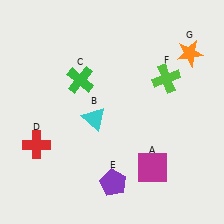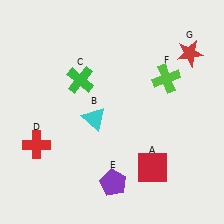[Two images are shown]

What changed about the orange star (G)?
In Image 1, G is orange. In Image 2, it changed to red.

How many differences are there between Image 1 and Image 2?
There are 2 differences between the two images.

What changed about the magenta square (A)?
In Image 1, A is magenta. In Image 2, it changed to red.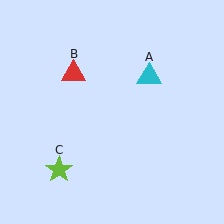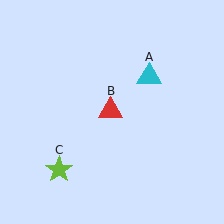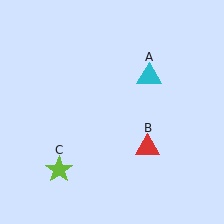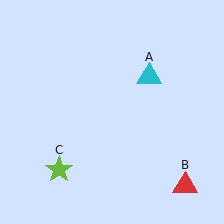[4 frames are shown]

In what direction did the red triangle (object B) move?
The red triangle (object B) moved down and to the right.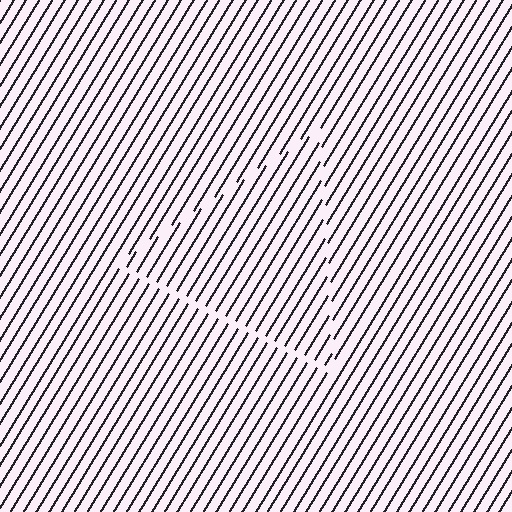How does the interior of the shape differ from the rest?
The interior of the shape contains the same grating, shifted by half a period — the contour is defined by the phase discontinuity where line-ends from the inner and outer gratings abut.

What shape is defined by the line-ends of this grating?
An illusory triangle. The interior of the shape contains the same grating, shifted by half a period — the contour is defined by the phase discontinuity where line-ends from the inner and outer gratings abut.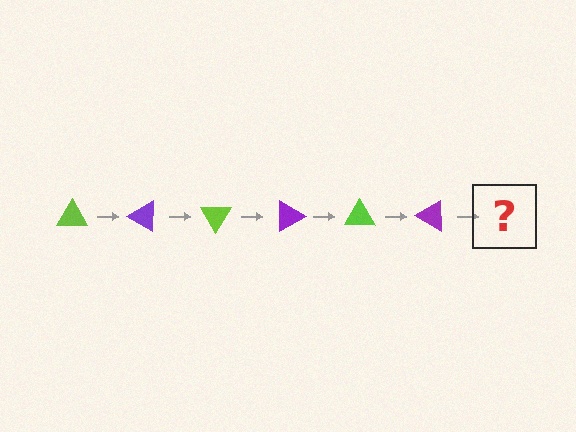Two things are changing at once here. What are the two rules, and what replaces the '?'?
The two rules are that it rotates 30 degrees each step and the color cycles through lime and purple. The '?' should be a lime triangle, rotated 180 degrees from the start.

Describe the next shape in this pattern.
It should be a lime triangle, rotated 180 degrees from the start.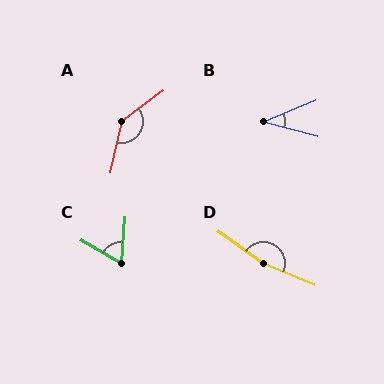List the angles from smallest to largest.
B (37°), C (63°), A (139°), D (167°).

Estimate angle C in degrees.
Approximately 63 degrees.